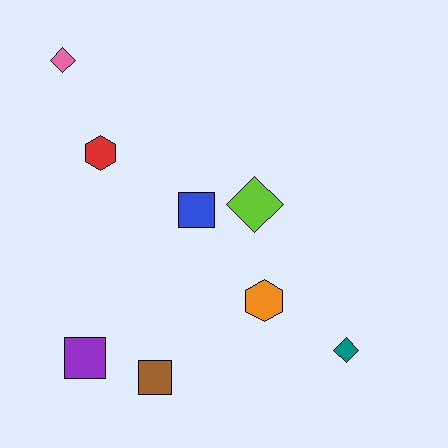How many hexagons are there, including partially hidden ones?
There are 2 hexagons.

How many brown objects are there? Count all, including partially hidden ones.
There is 1 brown object.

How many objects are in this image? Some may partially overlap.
There are 8 objects.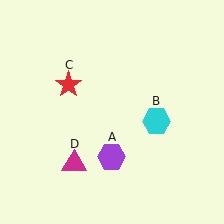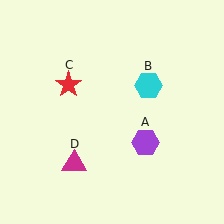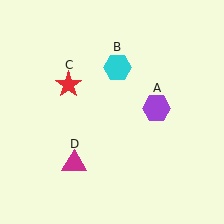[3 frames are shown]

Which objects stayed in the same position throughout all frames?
Red star (object C) and magenta triangle (object D) remained stationary.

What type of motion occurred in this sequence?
The purple hexagon (object A), cyan hexagon (object B) rotated counterclockwise around the center of the scene.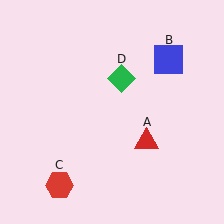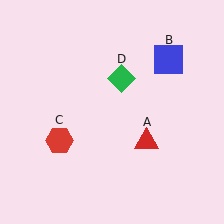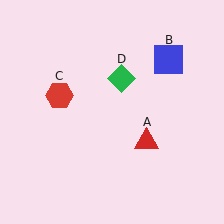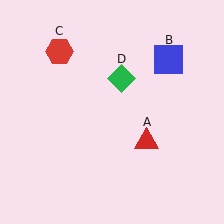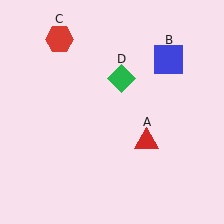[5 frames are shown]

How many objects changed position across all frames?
1 object changed position: red hexagon (object C).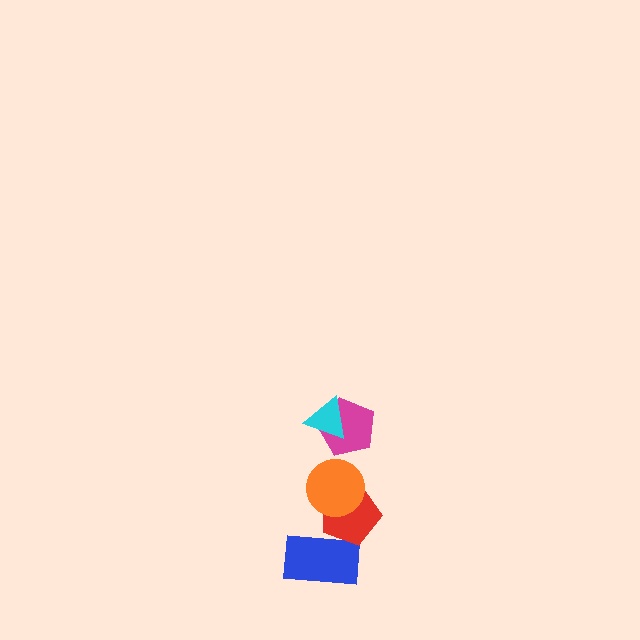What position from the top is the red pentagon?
The red pentagon is 4th from the top.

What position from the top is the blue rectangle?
The blue rectangle is 5th from the top.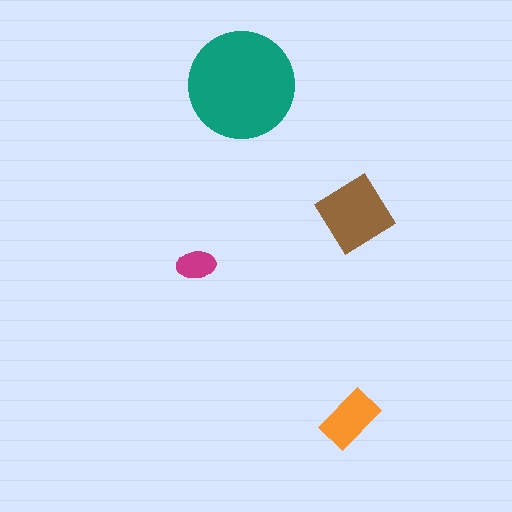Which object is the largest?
The teal circle.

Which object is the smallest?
The magenta ellipse.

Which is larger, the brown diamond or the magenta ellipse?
The brown diamond.